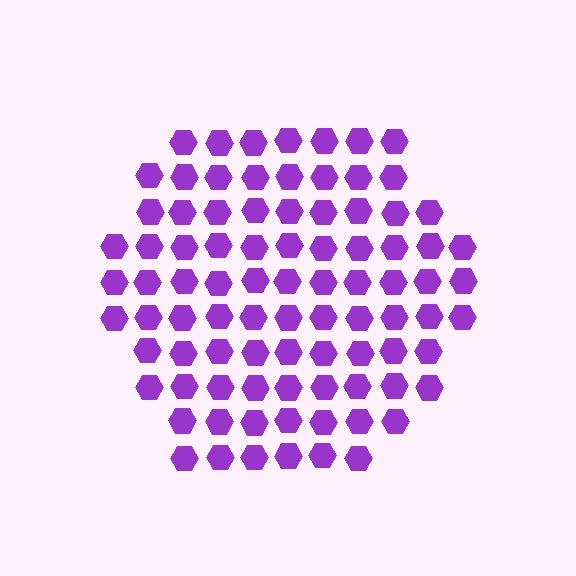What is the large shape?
The large shape is a hexagon.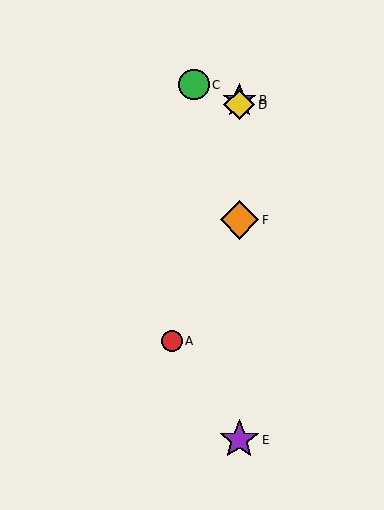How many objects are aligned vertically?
4 objects (B, D, E, F) are aligned vertically.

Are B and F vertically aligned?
Yes, both are at x≈239.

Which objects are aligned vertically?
Objects B, D, E, F are aligned vertically.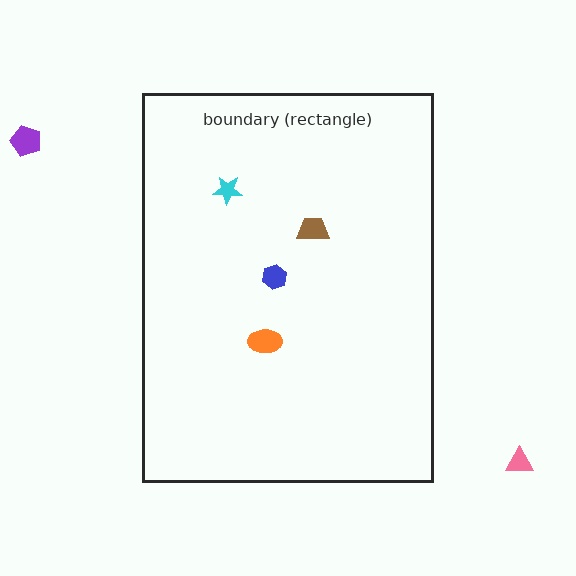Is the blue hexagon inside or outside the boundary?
Inside.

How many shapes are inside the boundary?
4 inside, 2 outside.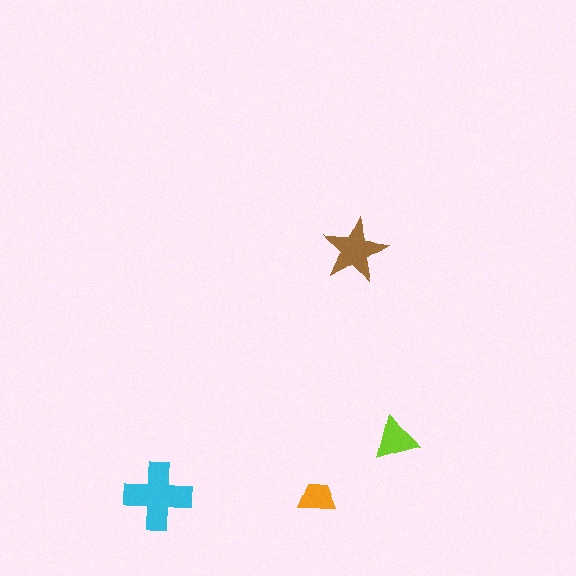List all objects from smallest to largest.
The orange trapezoid, the lime triangle, the brown star, the cyan cross.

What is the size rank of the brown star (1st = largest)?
2nd.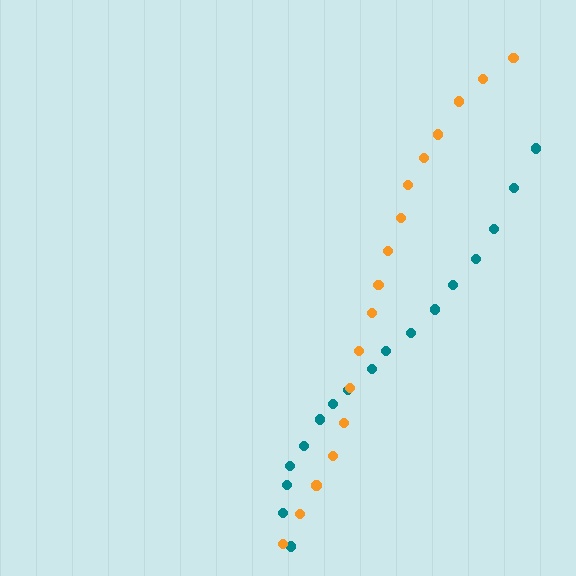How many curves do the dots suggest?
There are 2 distinct paths.